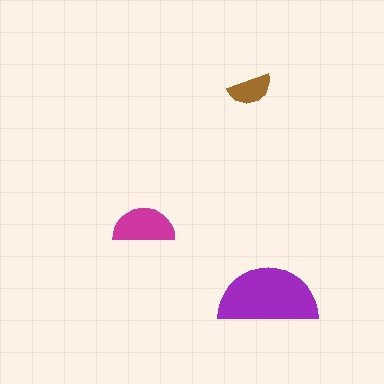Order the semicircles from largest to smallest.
the purple one, the magenta one, the brown one.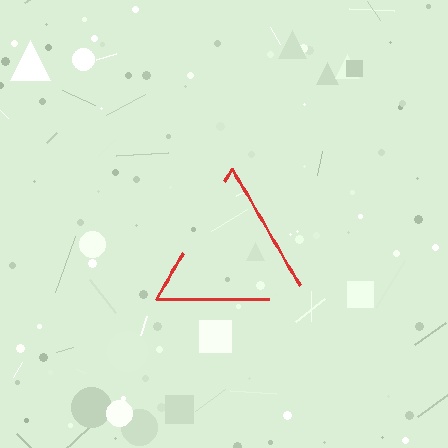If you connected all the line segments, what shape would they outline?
They would outline a triangle.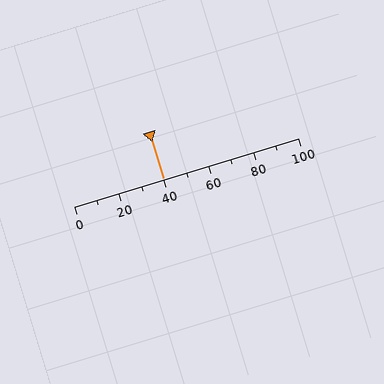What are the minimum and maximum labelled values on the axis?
The axis runs from 0 to 100.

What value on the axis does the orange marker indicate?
The marker indicates approximately 40.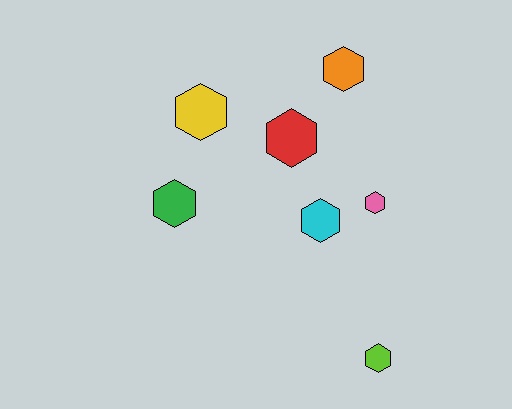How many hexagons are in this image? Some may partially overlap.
There are 7 hexagons.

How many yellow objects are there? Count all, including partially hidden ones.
There is 1 yellow object.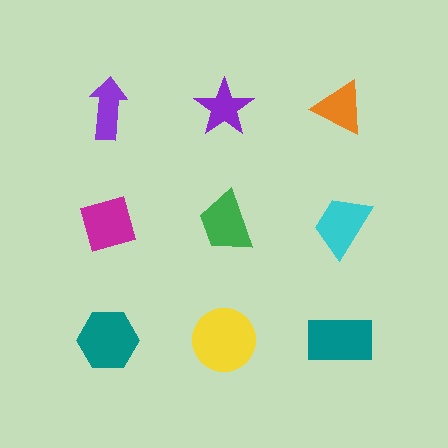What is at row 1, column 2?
A purple star.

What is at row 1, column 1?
A purple arrow.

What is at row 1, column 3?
An orange triangle.